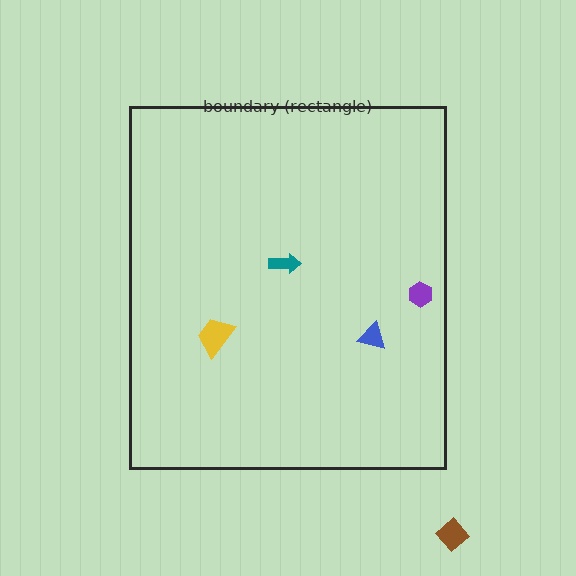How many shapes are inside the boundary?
4 inside, 1 outside.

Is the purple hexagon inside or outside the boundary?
Inside.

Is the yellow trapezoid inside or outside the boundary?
Inside.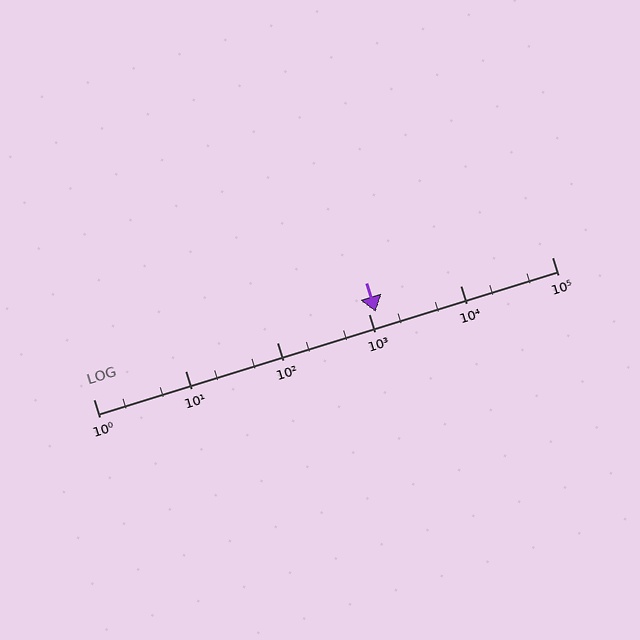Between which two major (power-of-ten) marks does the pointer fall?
The pointer is between 1000 and 10000.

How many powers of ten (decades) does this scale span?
The scale spans 5 decades, from 1 to 100000.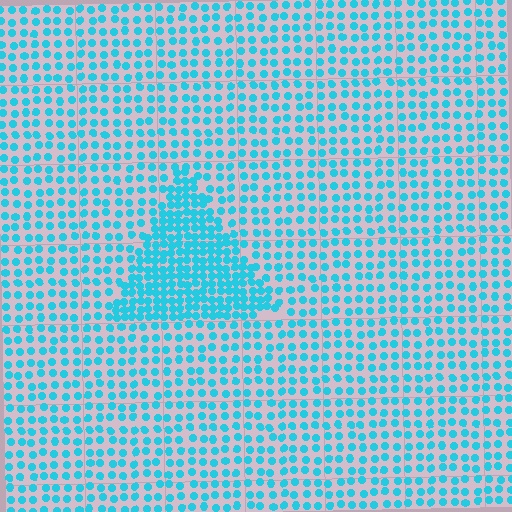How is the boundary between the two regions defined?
The boundary is defined by a change in element density (approximately 2.0x ratio). All elements are the same color, size, and shape.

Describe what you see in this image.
The image contains small cyan elements arranged at two different densities. A triangle-shaped region is visible where the elements are more densely packed than the surrounding area.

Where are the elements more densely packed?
The elements are more densely packed inside the triangle boundary.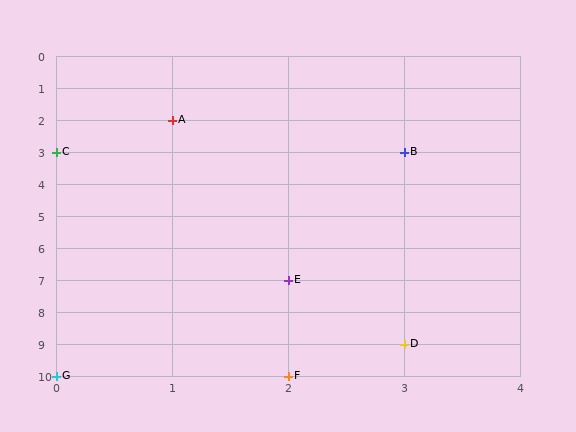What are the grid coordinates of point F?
Point F is at grid coordinates (2, 10).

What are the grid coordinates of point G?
Point G is at grid coordinates (0, 10).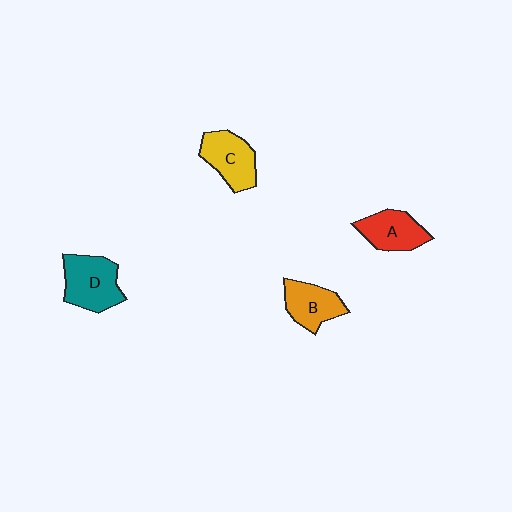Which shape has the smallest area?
Shape B (orange).